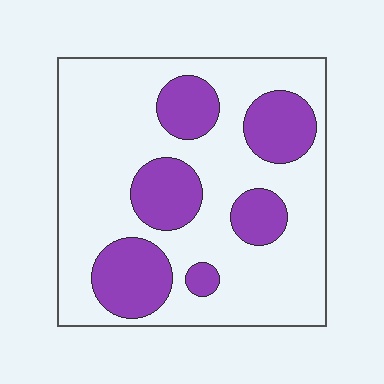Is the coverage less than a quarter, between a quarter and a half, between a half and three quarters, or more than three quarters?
Between a quarter and a half.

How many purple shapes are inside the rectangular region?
6.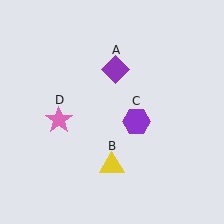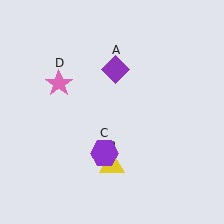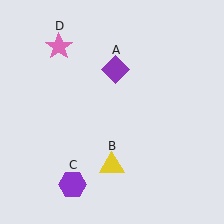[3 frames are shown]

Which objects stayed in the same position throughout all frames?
Purple diamond (object A) and yellow triangle (object B) remained stationary.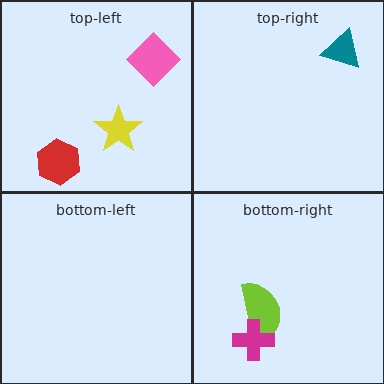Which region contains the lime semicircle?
The bottom-right region.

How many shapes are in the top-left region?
3.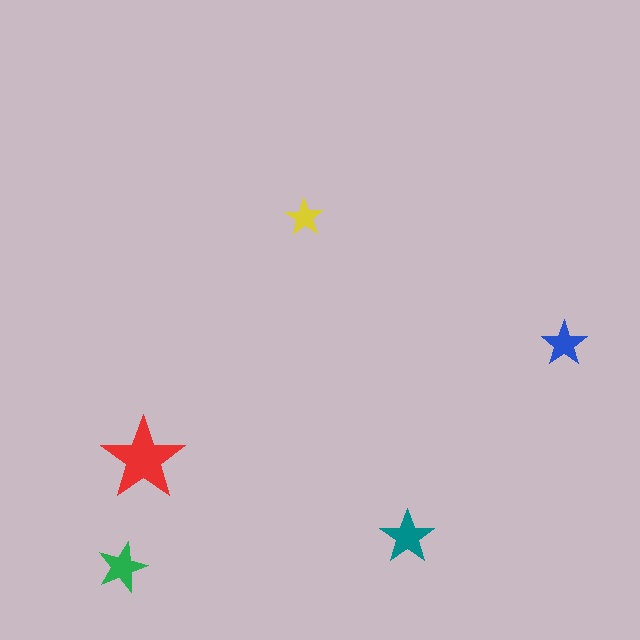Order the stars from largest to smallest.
the red one, the teal one, the green one, the blue one, the yellow one.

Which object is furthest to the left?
The green star is leftmost.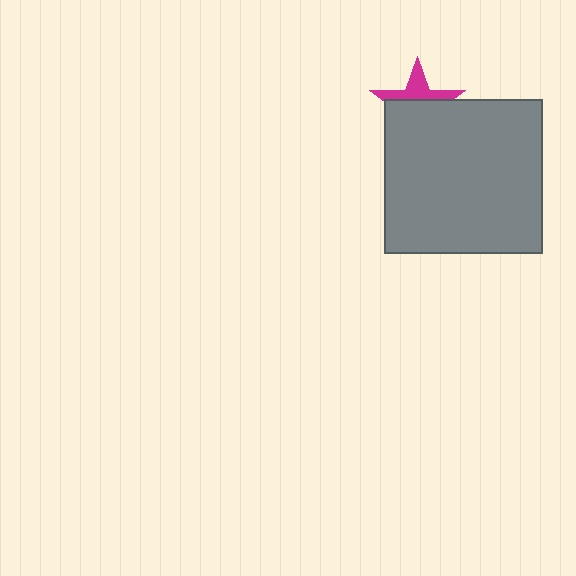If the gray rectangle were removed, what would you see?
You would see the complete magenta star.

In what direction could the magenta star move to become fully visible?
The magenta star could move up. That would shift it out from behind the gray rectangle entirely.